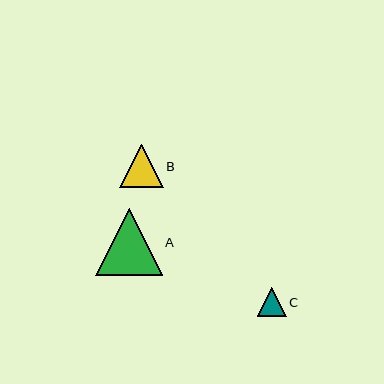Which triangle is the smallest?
Triangle C is the smallest with a size of approximately 29 pixels.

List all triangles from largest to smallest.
From largest to smallest: A, B, C.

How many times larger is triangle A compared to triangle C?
Triangle A is approximately 2.3 times the size of triangle C.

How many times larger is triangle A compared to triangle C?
Triangle A is approximately 2.3 times the size of triangle C.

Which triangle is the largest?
Triangle A is the largest with a size of approximately 67 pixels.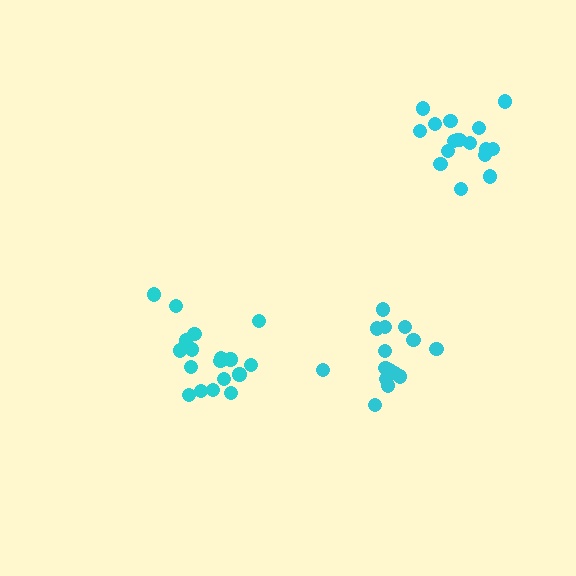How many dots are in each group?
Group 1: 19 dots, Group 2: 15 dots, Group 3: 17 dots (51 total).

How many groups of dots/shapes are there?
There are 3 groups.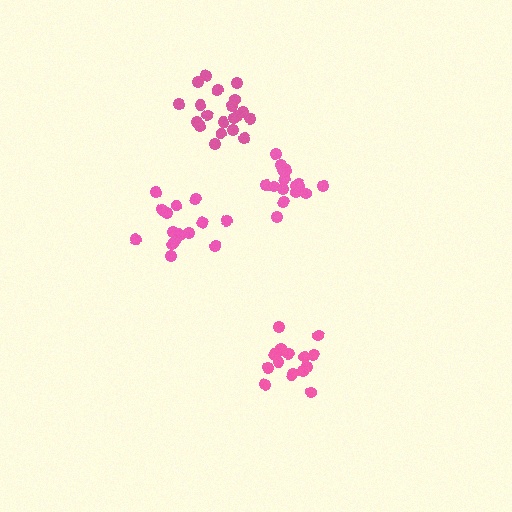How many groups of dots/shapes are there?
There are 4 groups.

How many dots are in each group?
Group 1: 16 dots, Group 2: 20 dots, Group 3: 16 dots, Group 4: 15 dots (67 total).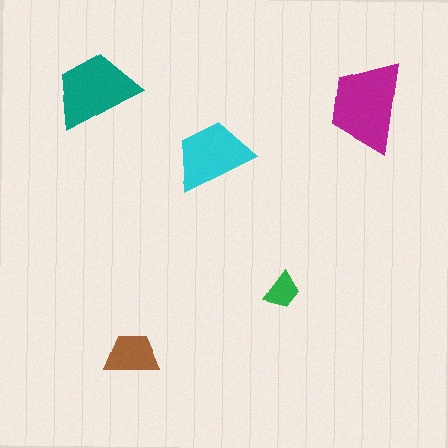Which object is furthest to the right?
The magenta trapezoid is rightmost.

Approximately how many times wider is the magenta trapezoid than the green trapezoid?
About 2.5 times wider.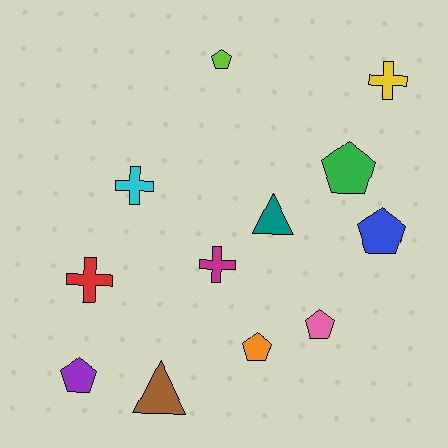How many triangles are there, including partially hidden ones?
There are 2 triangles.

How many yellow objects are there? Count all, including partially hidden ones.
There is 1 yellow object.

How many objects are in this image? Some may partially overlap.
There are 12 objects.